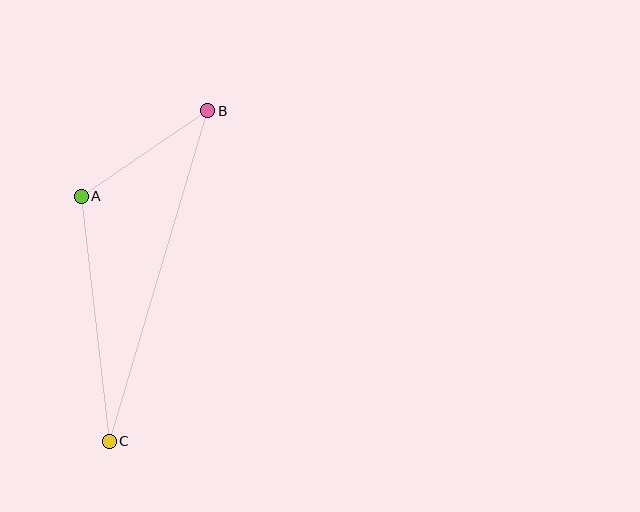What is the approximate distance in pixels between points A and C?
The distance between A and C is approximately 246 pixels.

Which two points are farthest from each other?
Points B and C are farthest from each other.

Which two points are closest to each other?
Points A and B are closest to each other.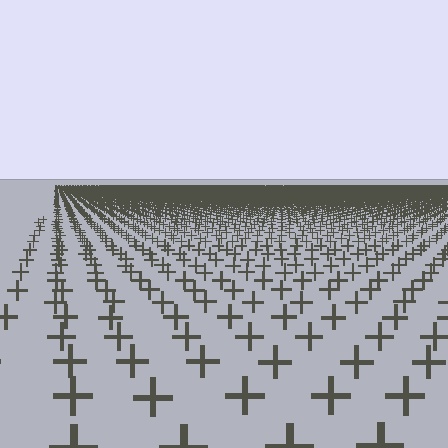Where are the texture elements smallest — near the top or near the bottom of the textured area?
Near the top.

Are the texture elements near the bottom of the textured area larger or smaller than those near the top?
Larger. Near the bottom, elements are closer to the viewer and appear at a bigger on-screen size.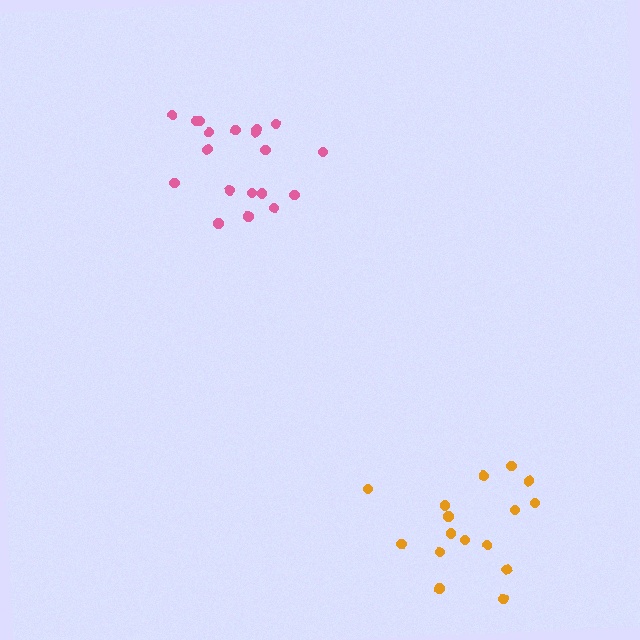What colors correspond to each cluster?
The clusters are colored: orange, pink.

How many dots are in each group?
Group 1: 16 dots, Group 2: 19 dots (35 total).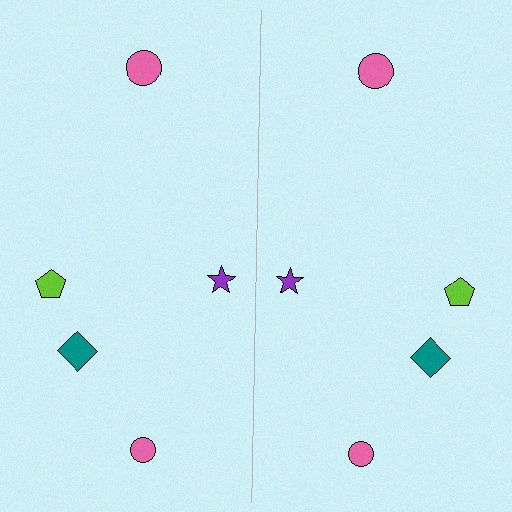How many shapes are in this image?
There are 10 shapes in this image.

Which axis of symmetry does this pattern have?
The pattern has a vertical axis of symmetry running through the center of the image.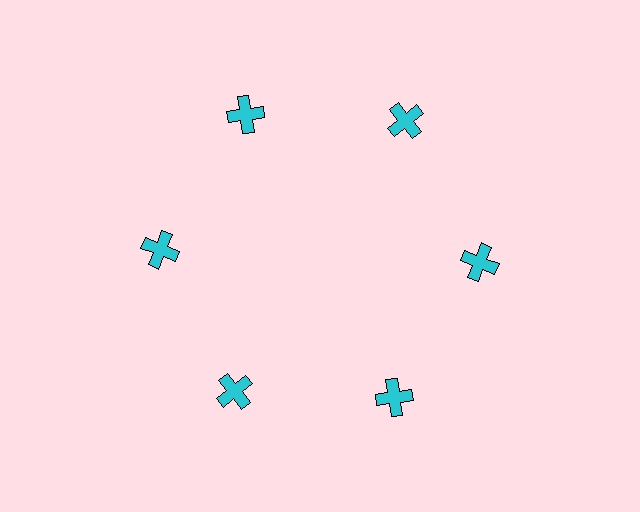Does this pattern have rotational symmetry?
Yes, this pattern has 6-fold rotational symmetry. It looks the same after rotating 60 degrees around the center.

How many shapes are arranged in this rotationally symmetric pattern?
There are 6 shapes, arranged in 6 groups of 1.